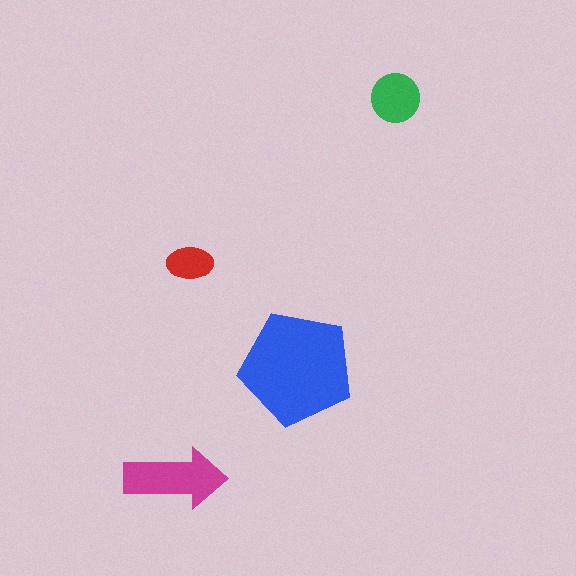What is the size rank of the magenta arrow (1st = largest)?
2nd.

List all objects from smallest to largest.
The red ellipse, the green circle, the magenta arrow, the blue pentagon.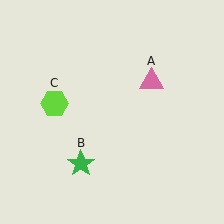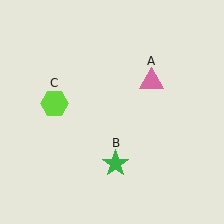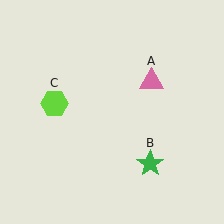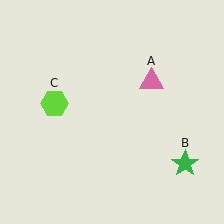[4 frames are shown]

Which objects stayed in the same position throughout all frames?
Pink triangle (object A) and lime hexagon (object C) remained stationary.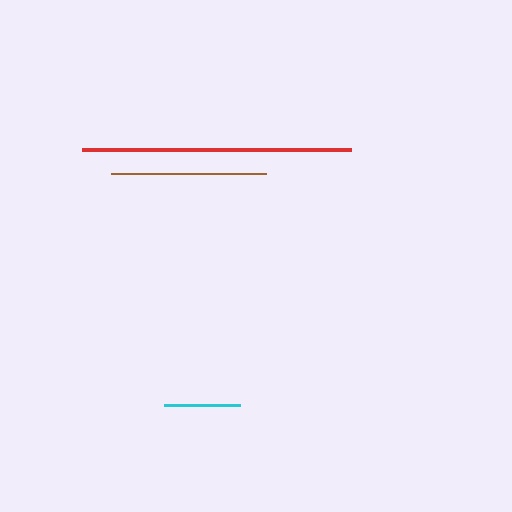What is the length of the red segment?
The red segment is approximately 269 pixels long.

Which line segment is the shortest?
The cyan line is the shortest at approximately 76 pixels.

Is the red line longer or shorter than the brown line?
The red line is longer than the brown line.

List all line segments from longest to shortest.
From longest to shortest: red, brown, cyan.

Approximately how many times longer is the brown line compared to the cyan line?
The brown line is approximately 2.0 times the length of the cyan line.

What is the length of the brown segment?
The brown segment is approximately 155 pixels long.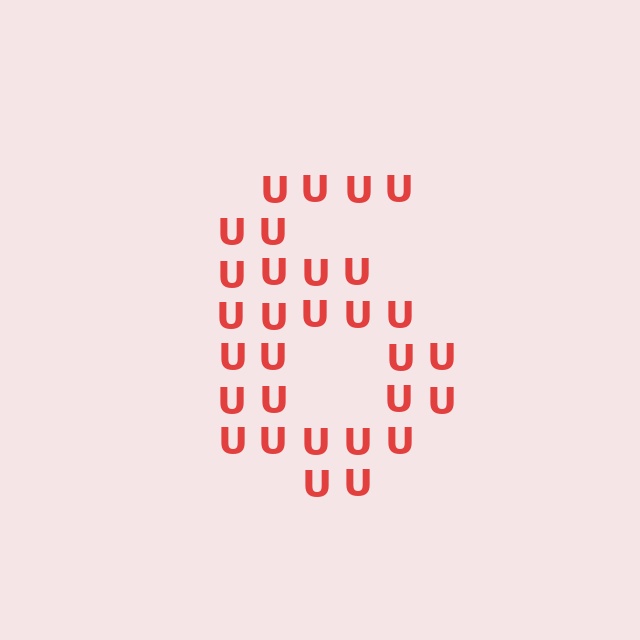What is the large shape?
The large shape is the digit 6.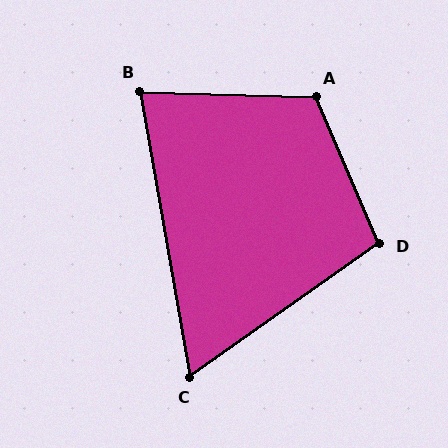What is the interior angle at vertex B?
Approximately 78 degrees (acute).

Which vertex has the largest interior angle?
A, at approximately 115 degrees.